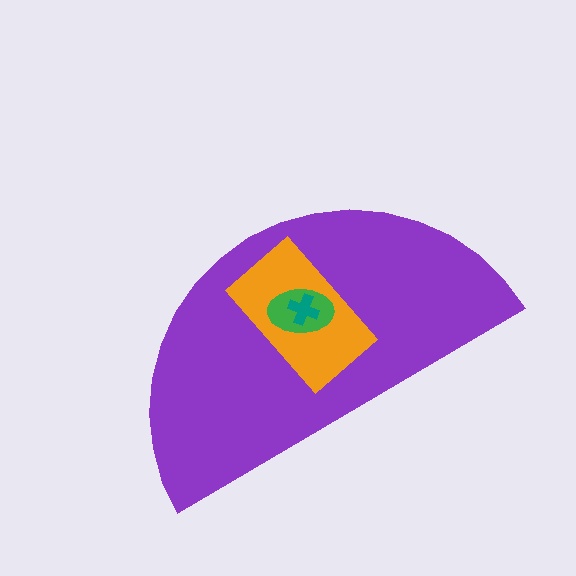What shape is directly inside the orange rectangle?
The green ellipse.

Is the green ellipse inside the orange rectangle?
Yes.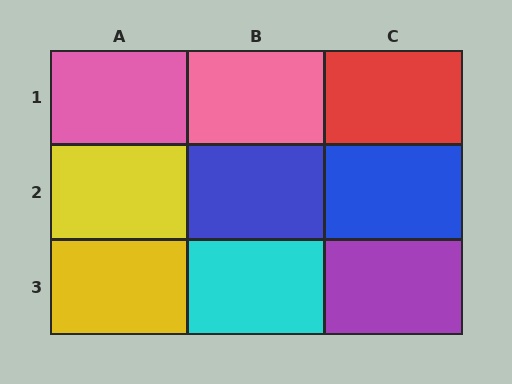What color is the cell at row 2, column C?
Blue.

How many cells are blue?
2 cells are blue.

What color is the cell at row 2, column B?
Blue.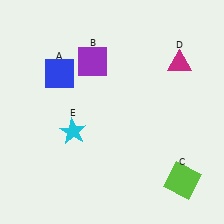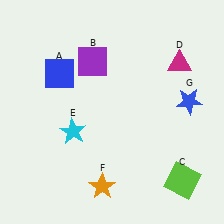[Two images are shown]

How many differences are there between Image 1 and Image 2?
There are 2 differences between the two images.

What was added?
An orange star (F), a blue star (G) were added in Image 2.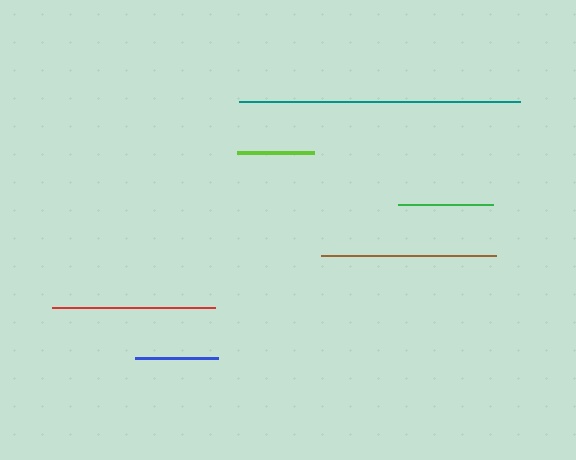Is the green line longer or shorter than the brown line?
The brown line is longer than the green line.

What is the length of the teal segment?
The teal segment is approximately 281 pixels long.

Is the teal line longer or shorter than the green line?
The teal line is longer than the green line.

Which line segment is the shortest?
The lime line is the shortest at approximately 76 pixels.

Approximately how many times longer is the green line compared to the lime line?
The green line is approximately 1.2 times the length of the lime line.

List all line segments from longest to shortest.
From longest to shortest: teal, brown, red, green, blue, lime.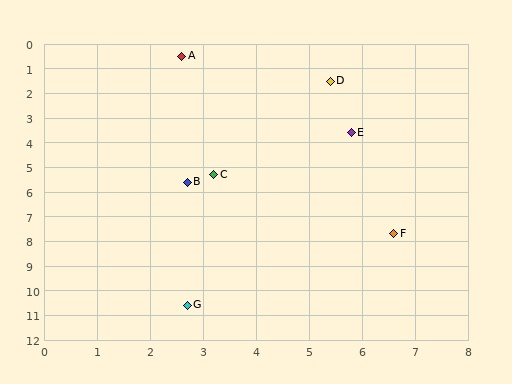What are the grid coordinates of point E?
Point E is at approximately (5.8, 3.6).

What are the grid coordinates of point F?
Point F is at approximately (6.6, 7.7).